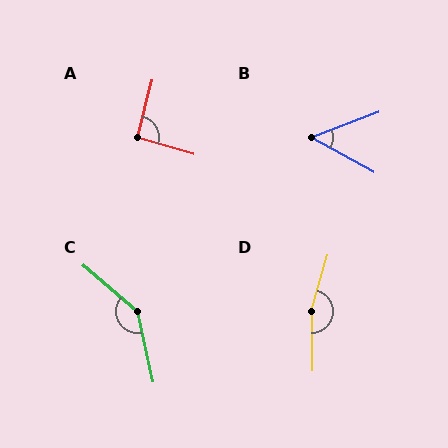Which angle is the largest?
D, at approximately 164 degrees.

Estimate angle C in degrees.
Approximately 143 degrees.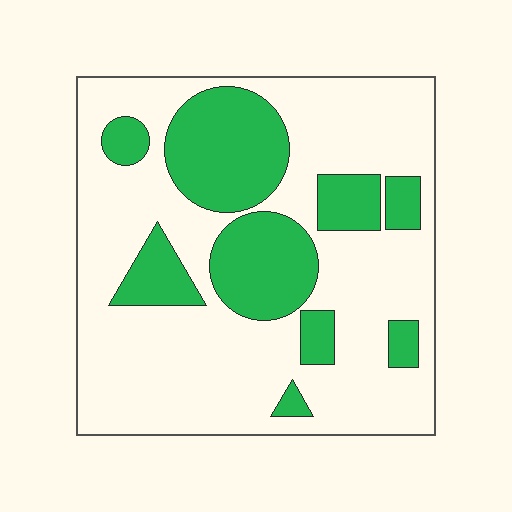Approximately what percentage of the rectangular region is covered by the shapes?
Approximately 30%.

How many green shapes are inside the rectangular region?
9.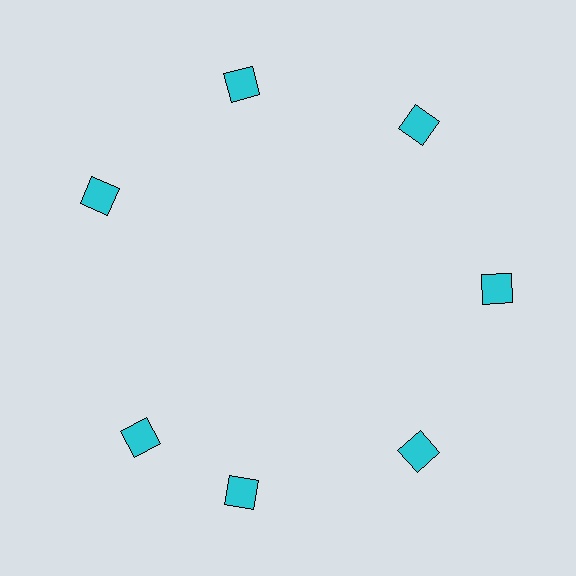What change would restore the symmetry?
The symmetry would be restored by rotating it back into even spacing with its neighbors so that all 7 diamonds sit at equal angles and equal distance from the center.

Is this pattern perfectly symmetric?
No. The 7 cyan diamonds are arranged in a ring, but one element near the 8 o'clock position is rotated out of alignment along the ring, breaking the 7-fold rotational symmetry.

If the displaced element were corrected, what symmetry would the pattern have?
It would have 7-fold rotational symmetry — the pattern would map onto itself every 51 degrees.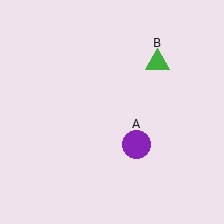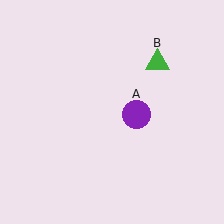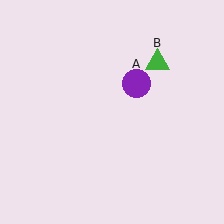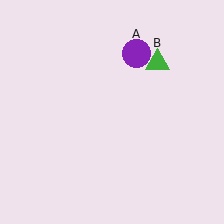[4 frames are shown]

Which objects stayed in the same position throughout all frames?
Green triangle (object B) remained stationary.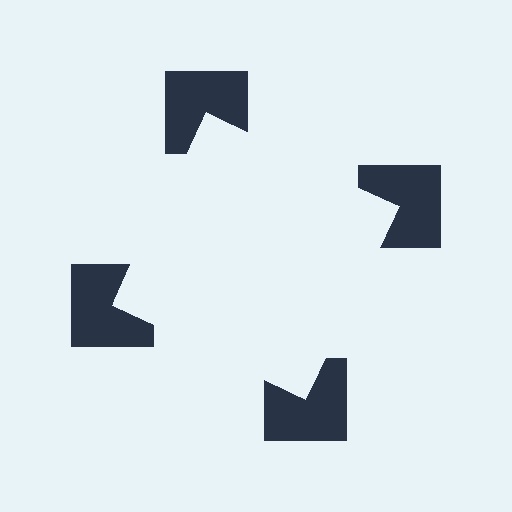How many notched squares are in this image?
There are 4 — one at each vertex of the illusory square.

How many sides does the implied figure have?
4 sides.